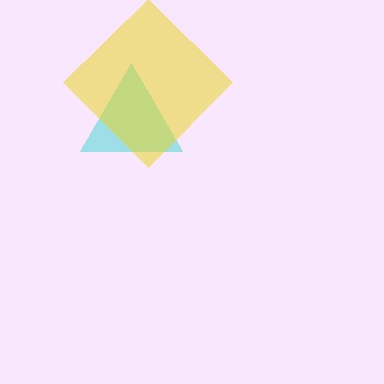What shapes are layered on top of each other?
The layered shapes are: a cyan triangle, a yellow diamond.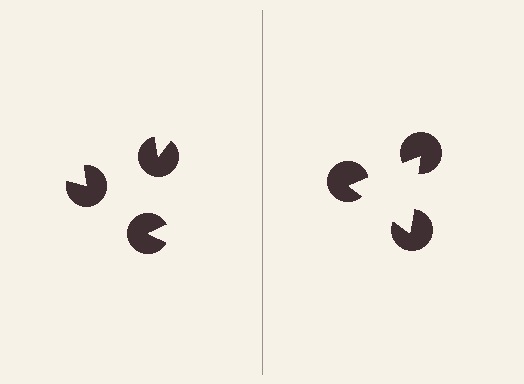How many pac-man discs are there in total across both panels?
6 — 3 on each side.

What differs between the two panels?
The pac-man discs are positioned identically on both sides; only the wedge orientations differ. On the right they align to a triangle; on the left they are misaligned.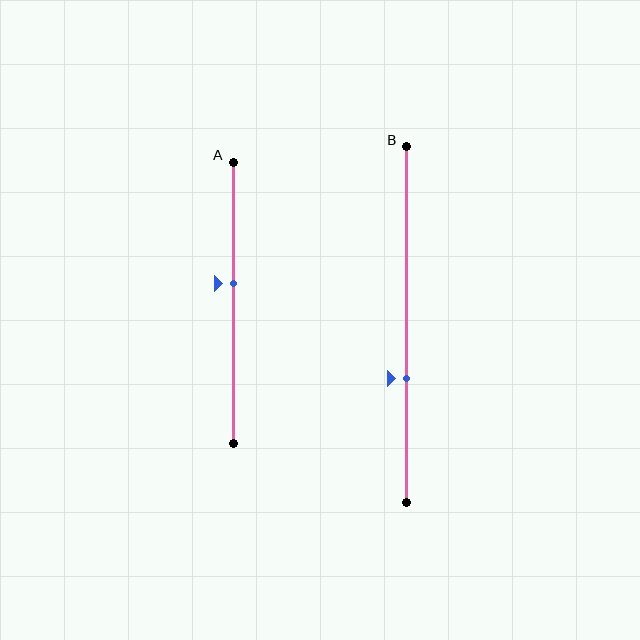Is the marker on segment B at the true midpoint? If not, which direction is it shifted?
No, the marker on segment B is shifted downward by about 15% of the segment length.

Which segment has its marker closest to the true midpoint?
Segment A has its marker closest to the true midpoint.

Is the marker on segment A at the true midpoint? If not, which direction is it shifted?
No, the marker on segment A is shifted upward by about 7% of the segment length.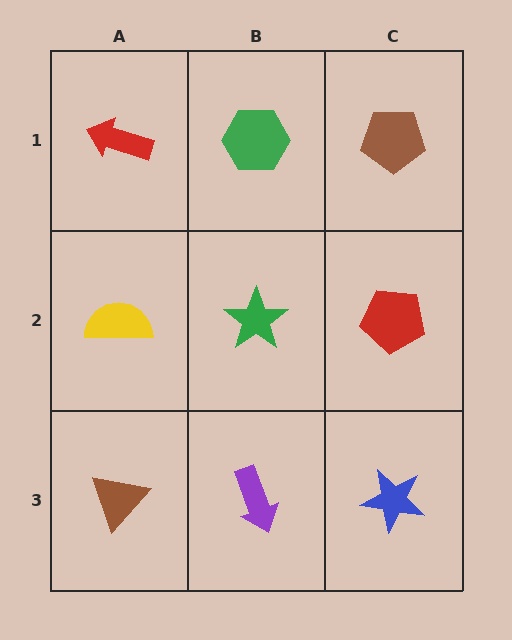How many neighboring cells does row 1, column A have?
2.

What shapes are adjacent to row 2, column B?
A green hexagon (row 1, column B), a purple arrow (row 3, column B), a yellow semicircle (row 2, column A), a red pentagon (row 2, column C).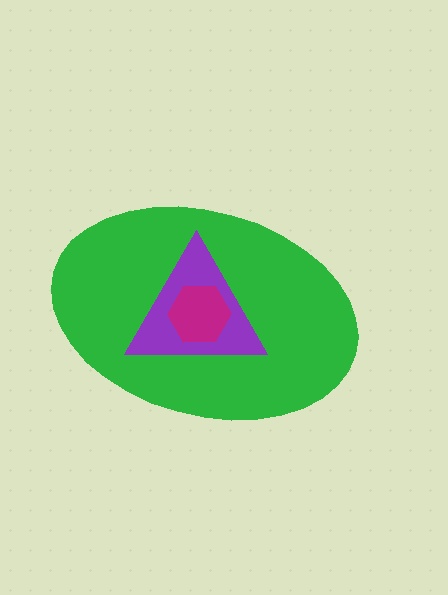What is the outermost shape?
The green ellipse.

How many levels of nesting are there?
3.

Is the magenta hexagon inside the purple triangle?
Yes.